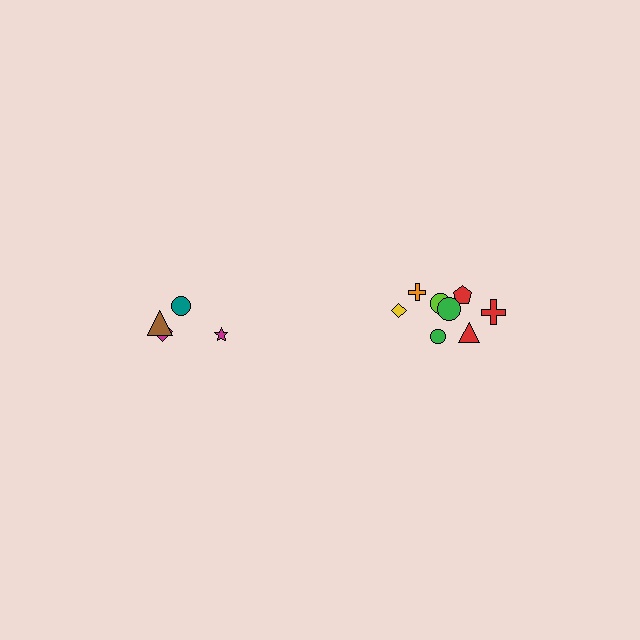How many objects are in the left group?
There are 4 objects.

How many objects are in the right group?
There are 8 objects.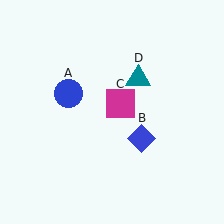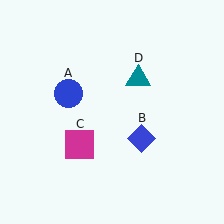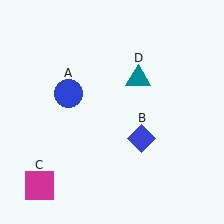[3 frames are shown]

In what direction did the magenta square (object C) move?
The magenta square (object C) moved down and to the left.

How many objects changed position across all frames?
1 object changed position: magenta square (object C).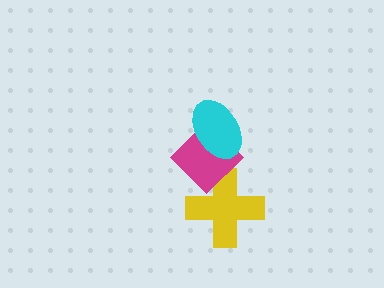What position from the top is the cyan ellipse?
The cyan ellipse is 1st from the top.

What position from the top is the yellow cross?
The yellow cross is 3rd from the top.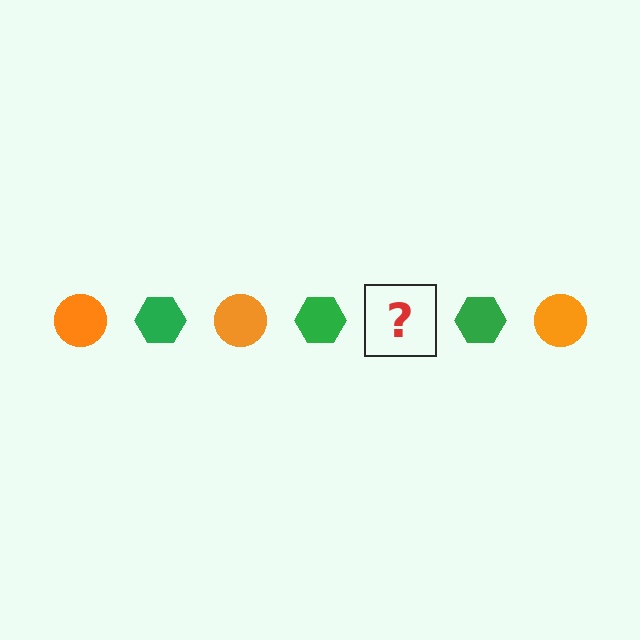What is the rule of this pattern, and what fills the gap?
The rule is that the pattern alternates between orange circle and green hexagon. The gap should be filled with an orange circle.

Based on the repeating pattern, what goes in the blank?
The blank should be an orange circle.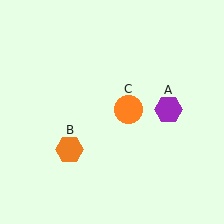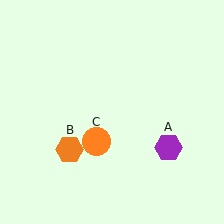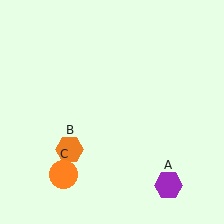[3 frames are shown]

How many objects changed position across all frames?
2 objects changed position: purple hexagon (object A), orange circle (object C).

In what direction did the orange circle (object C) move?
The orange circle (object C) moved down and to the left.